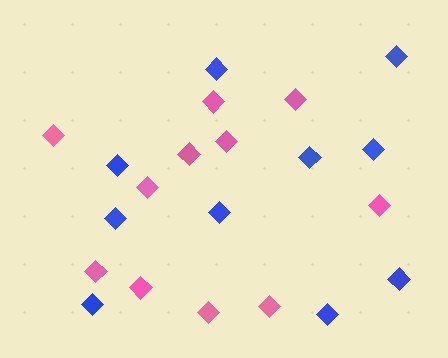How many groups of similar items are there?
There are 2 groups: one group of pink diamonds (11) and one group of blue diamonds (10).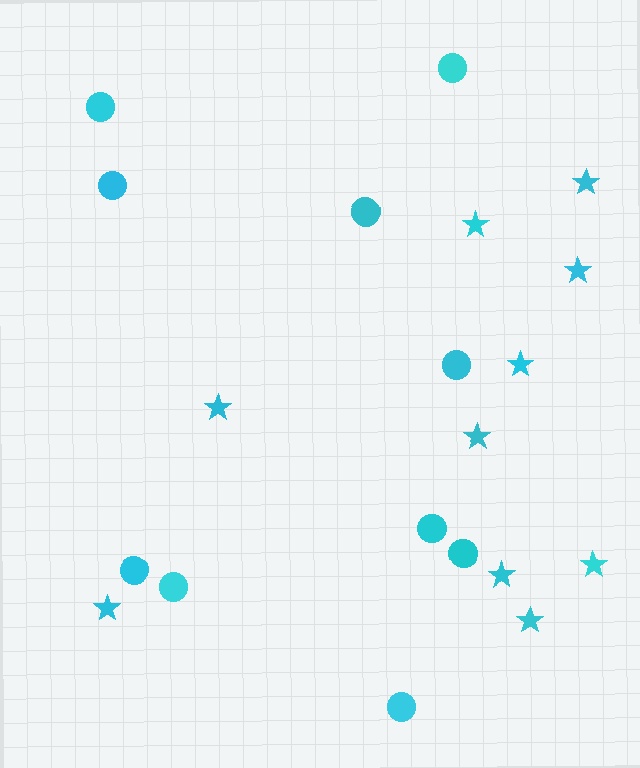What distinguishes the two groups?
There are 2 groups: one group of circles (10) and one group of stars (10).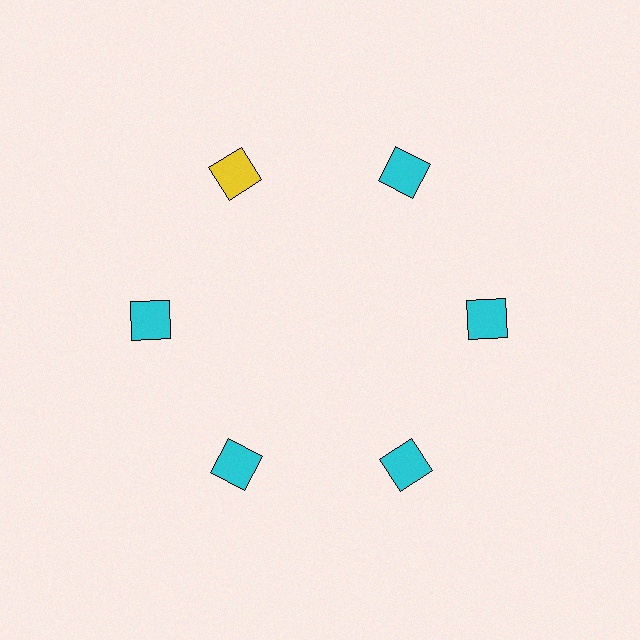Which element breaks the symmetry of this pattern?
The yellow square at roughly the 11 o'clock position breaks the symmetry. All other shapes are cyan squares.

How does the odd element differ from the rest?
It has a different color: yellow instead of cyan.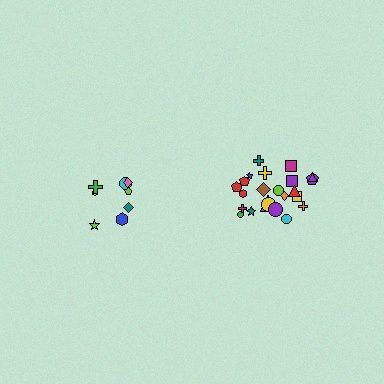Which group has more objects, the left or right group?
The right group.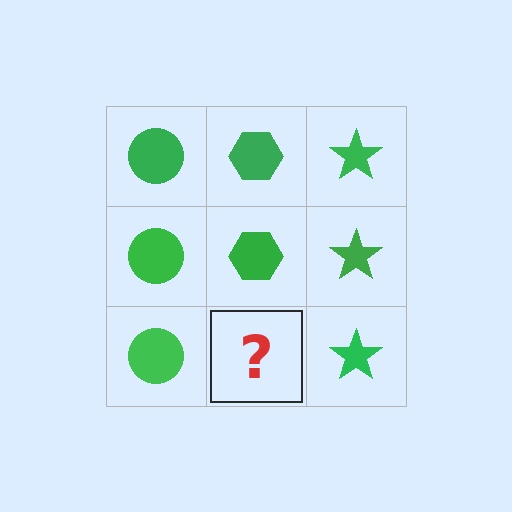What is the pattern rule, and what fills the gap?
The rule is that each column has a consistent shape. The gap should be filled with a green hexagon.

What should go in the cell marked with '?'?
The missing cell should contain a green hexagon.